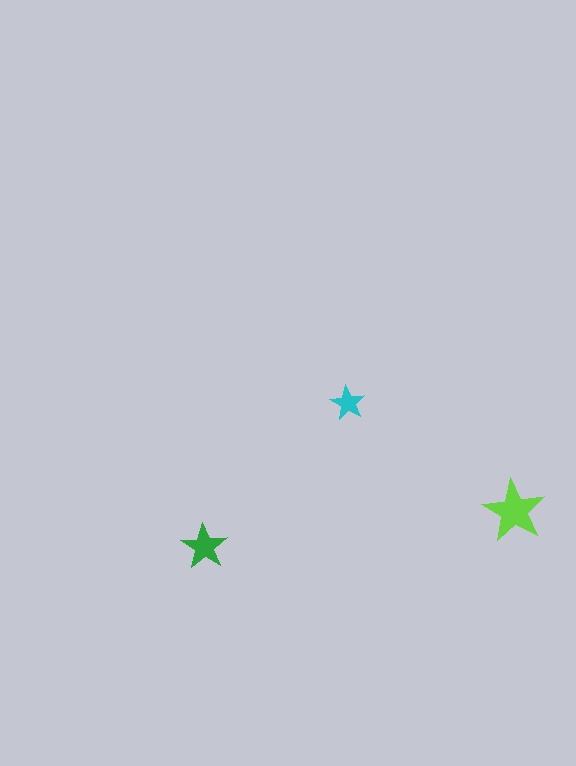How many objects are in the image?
There are 3 objects in the image.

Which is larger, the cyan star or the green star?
The green one.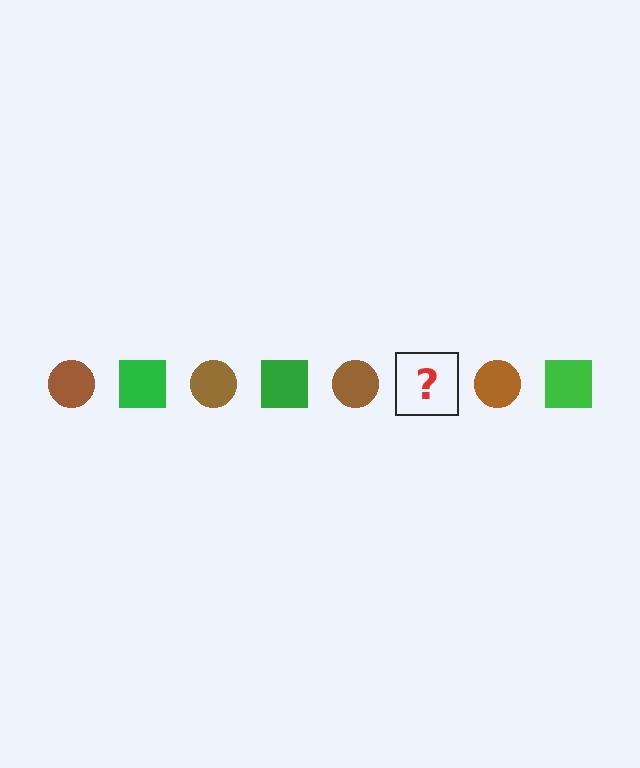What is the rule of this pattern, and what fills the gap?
The rule is that the pattern alternates between brown circle and green square. The gap should be filled with a green square.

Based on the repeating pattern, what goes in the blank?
The blank should be a green square.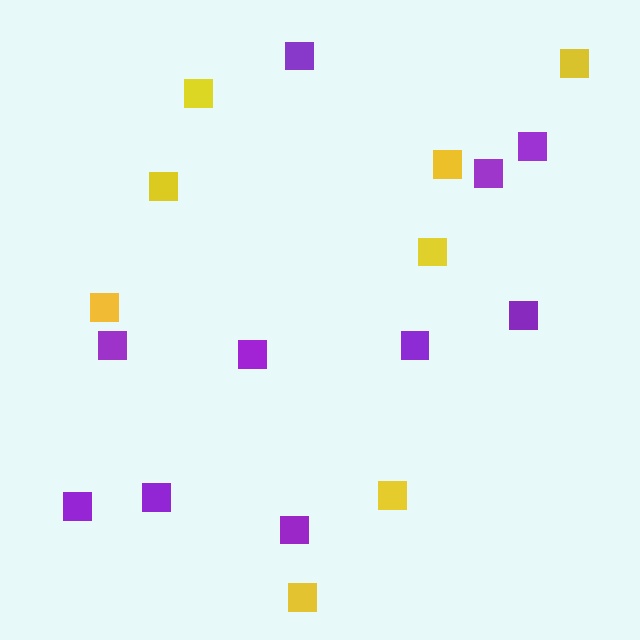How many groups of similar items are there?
There are 2 groups: one group of purple squares (10) and one group of yellow squares (8).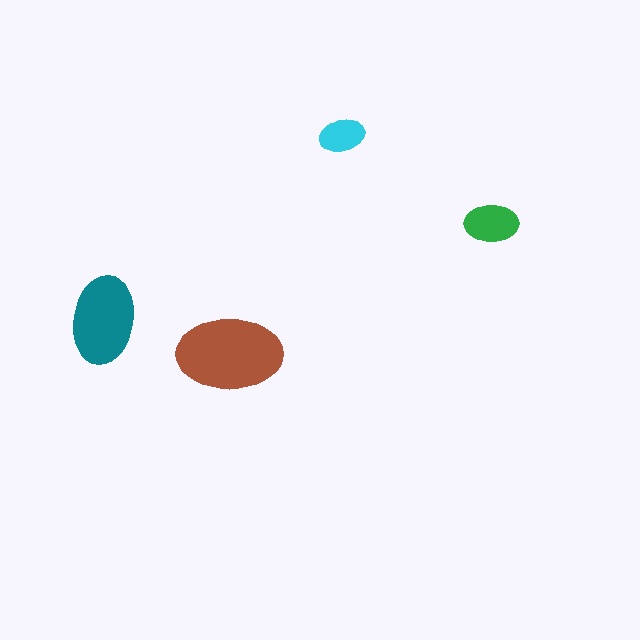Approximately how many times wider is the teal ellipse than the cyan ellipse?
About 2 times wider.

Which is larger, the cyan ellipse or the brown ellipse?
The brown one.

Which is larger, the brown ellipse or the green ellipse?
The brown one.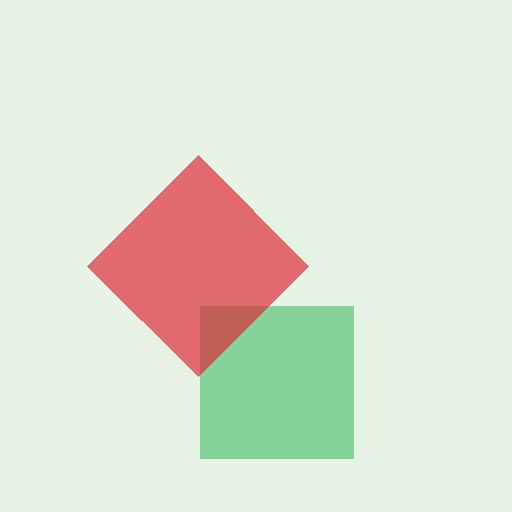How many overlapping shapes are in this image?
There are 2 overlapping shapes in the image.